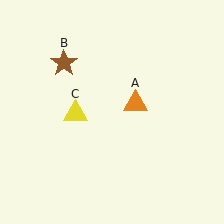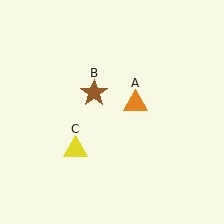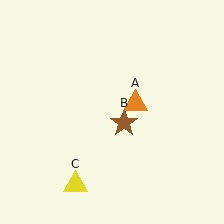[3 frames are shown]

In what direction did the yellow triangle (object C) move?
The yellow triangle (object C) moved down.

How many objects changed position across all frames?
2 objects changed position: brown star (object B), yellow triangle (object C).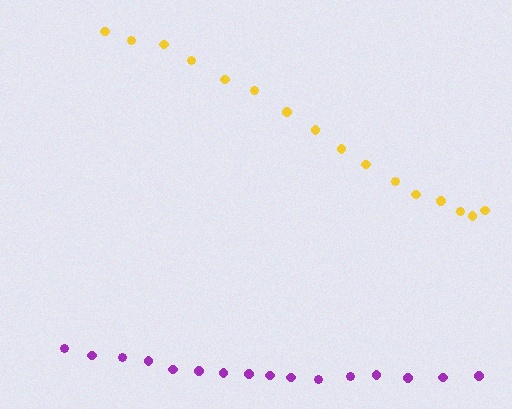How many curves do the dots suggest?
There are 2 distinct paths.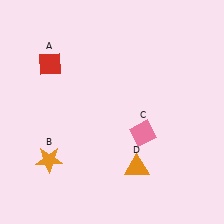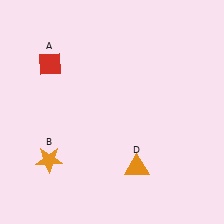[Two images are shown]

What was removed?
The pink diamond (C) was removed in Image 2.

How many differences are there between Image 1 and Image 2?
There is 1 difference between the two images.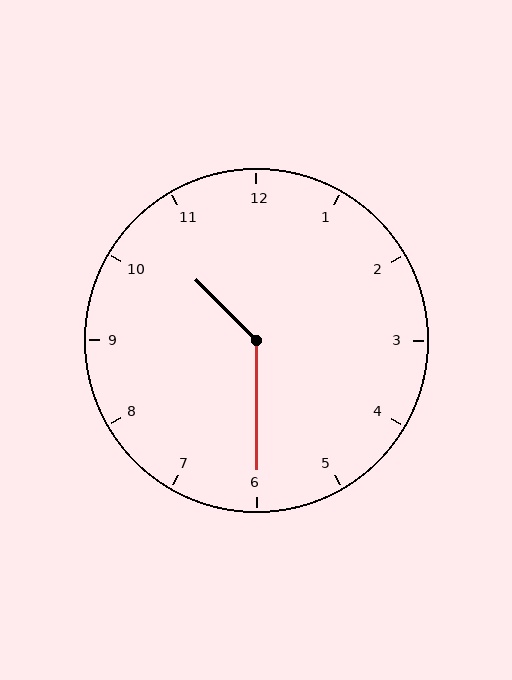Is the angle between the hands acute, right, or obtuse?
It is obtuse.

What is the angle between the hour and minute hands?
Approximately 135 degrees.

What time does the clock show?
10:30.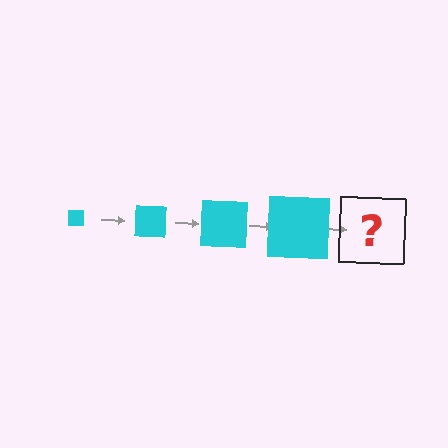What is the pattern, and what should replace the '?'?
The pattern is that the square gets progressively larger each step. The '?' should be a cyan square, larger than the previous one.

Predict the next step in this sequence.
The next step is a cyan square, larger than the previous one.